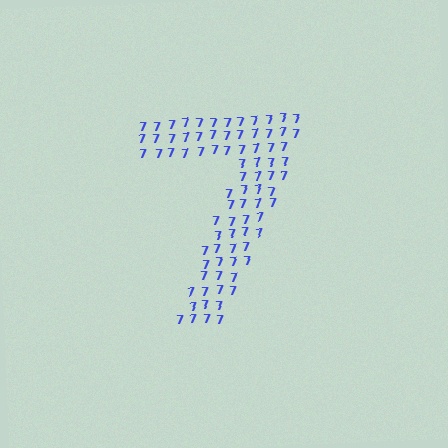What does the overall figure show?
The overall figure shows the digit 7.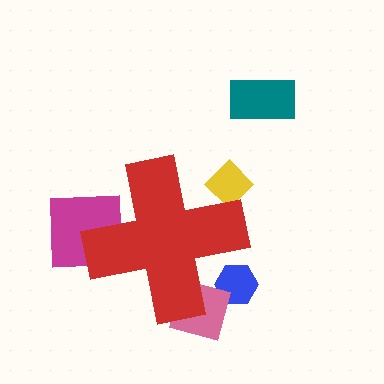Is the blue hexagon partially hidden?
Yes, the blue hexagon is partially hidden behind the red cross.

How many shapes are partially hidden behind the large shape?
4 shapes are partially hidden.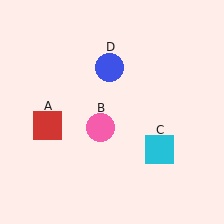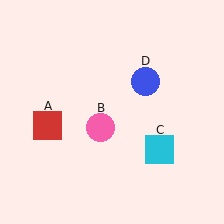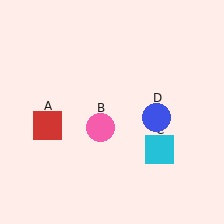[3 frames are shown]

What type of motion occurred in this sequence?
The blue circle (object D) rotated clockwise around the center of the scene.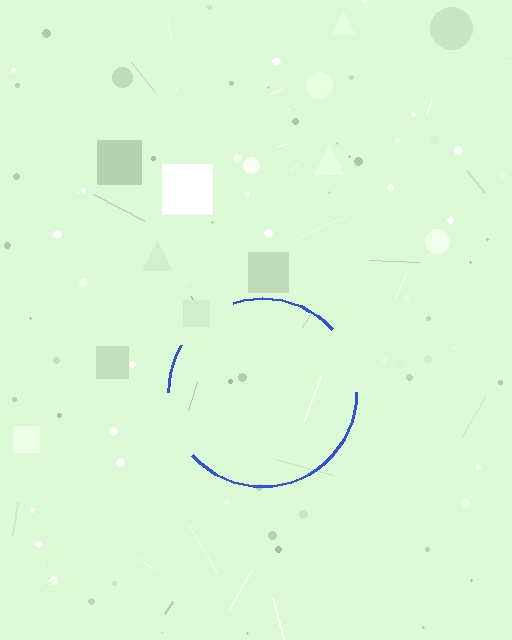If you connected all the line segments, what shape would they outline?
They would outline a circle.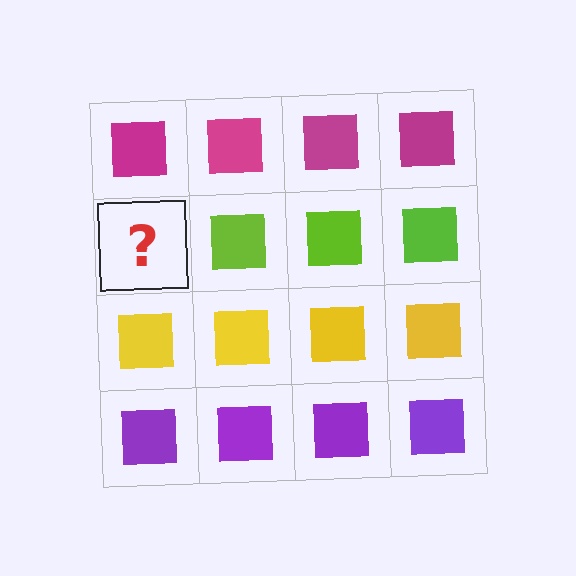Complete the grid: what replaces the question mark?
The question mark should be replaced with a lime square.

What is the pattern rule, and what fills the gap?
The rule is that each row has a consistent color. The gap should be filled with a lime square.